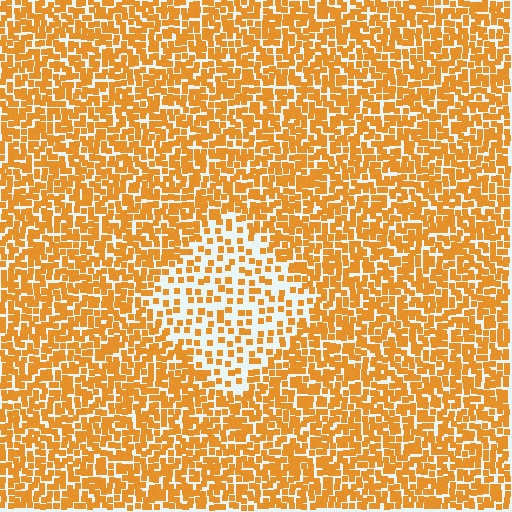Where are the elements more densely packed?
The elements are more densely packed outside the diamond boundary.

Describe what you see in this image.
The image contains small orange elements arranged at two different densities. A diamond-shaped region is visible where the elements are less densely packed than the surrounding area.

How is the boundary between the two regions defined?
The boundary is defined by a change in element density (approximately 2.3x ratio). All elements are the same color, size, and shape.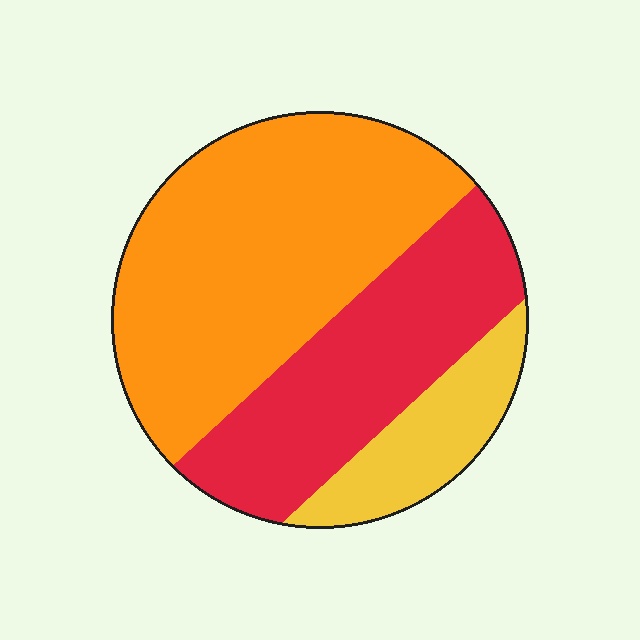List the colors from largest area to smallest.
From largest to smallest: orange, red, yellow.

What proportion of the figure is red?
Red takes up between a sixth and a third of the figure.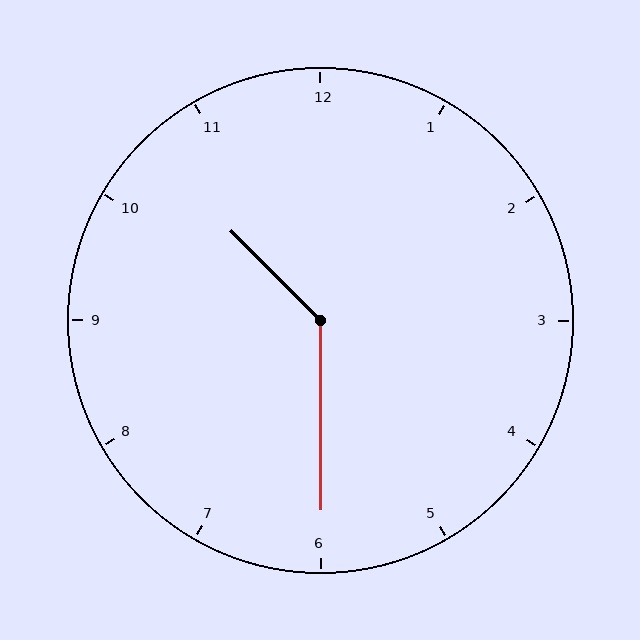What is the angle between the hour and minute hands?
Approximately 135 degrees.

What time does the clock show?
10:30.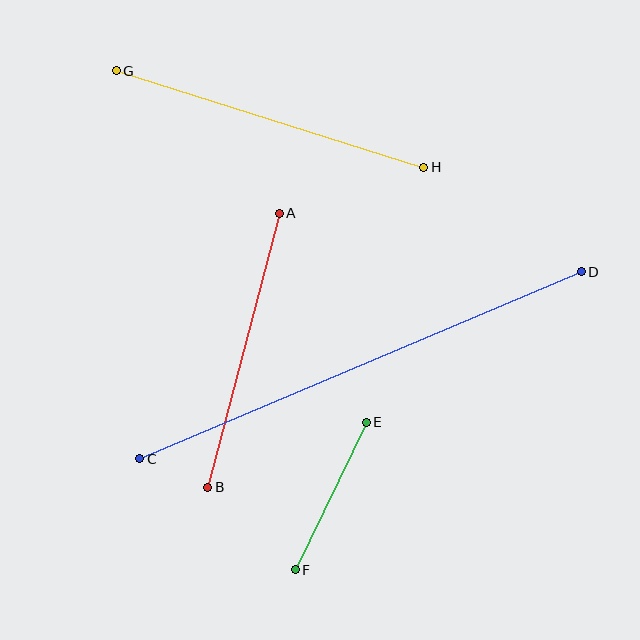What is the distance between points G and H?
The distance is approximately 323 pixels.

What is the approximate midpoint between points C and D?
The midpoint is at approximately (361, 365) pixels.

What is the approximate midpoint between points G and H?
The midpoint is at approximately (270, 119) pixels.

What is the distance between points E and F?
The distance is approximately 163 pixels.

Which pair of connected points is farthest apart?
Points C and D are farthest apart.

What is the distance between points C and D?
The distance is approximately 479 pixels.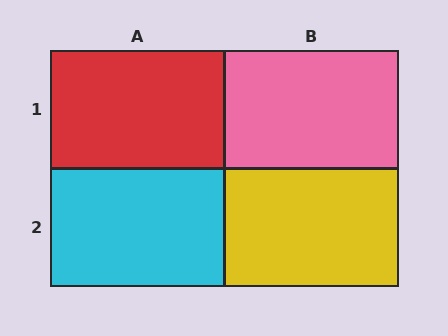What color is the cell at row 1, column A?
Red.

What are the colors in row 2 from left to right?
Cyan, yellow.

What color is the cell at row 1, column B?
Pink.